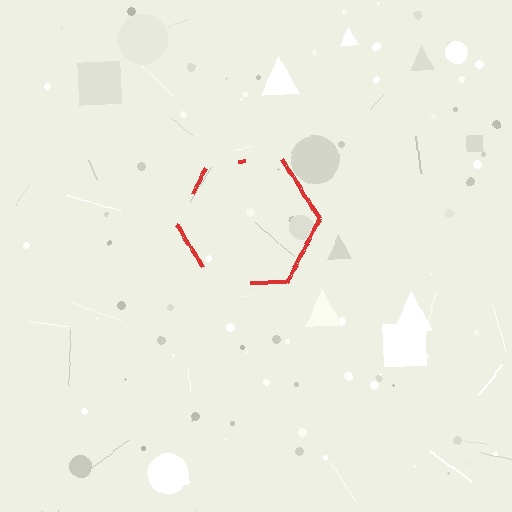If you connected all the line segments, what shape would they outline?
They would outline a hexagon.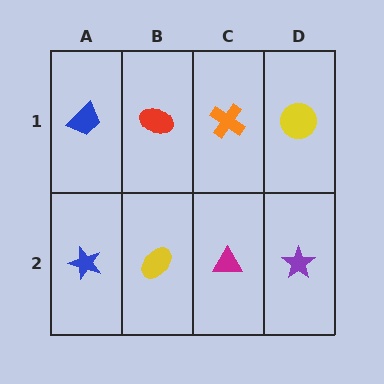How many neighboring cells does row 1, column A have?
2.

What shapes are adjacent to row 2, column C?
An orange cross (row 1, column C), a yellow ellipse (row 2, column B), a purple star (row 2, column D).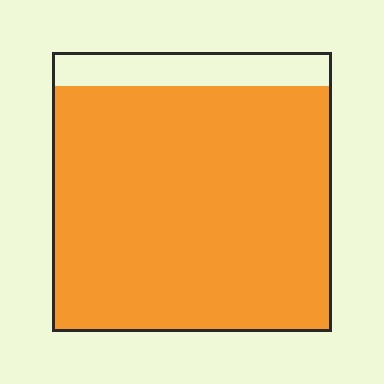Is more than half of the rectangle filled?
Yes.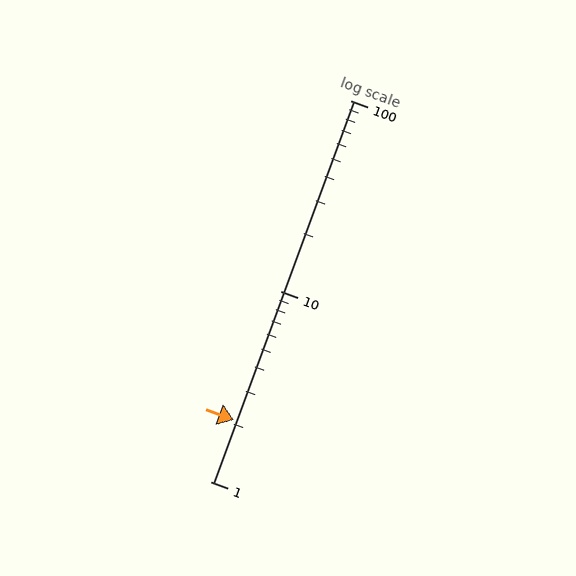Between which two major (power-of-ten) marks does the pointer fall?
The pointer is between 1 and 10.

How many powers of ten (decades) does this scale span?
The scale spans 2 decades, from 1 to 100.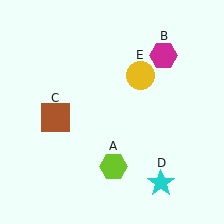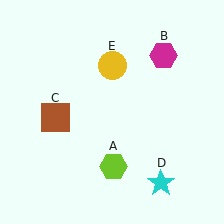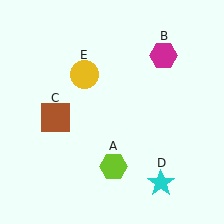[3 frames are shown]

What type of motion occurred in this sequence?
The yellow circle (object E) rotated counterclockwise around the center of the scene.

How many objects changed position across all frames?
1 object changed position: yellow circle (object E).